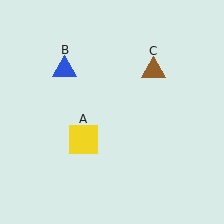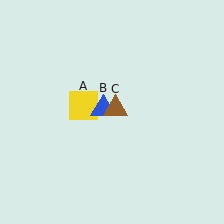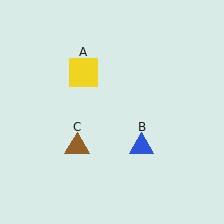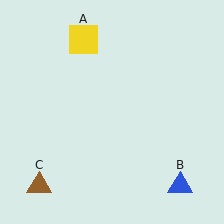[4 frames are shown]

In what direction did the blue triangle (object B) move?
The blue triangle (object B) moved down and to the right.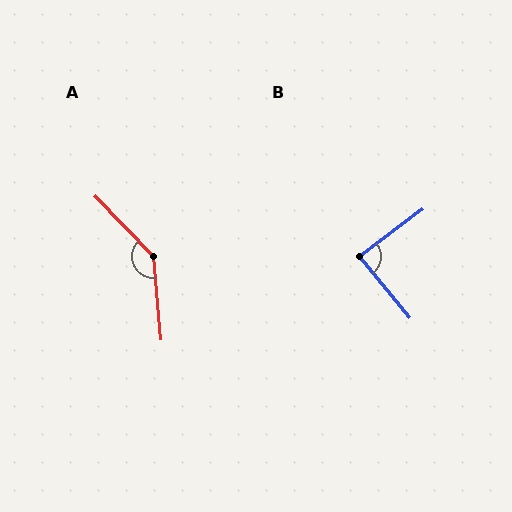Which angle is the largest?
A, at approximately 141 degrees.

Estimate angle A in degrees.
Approximately 141 degrees.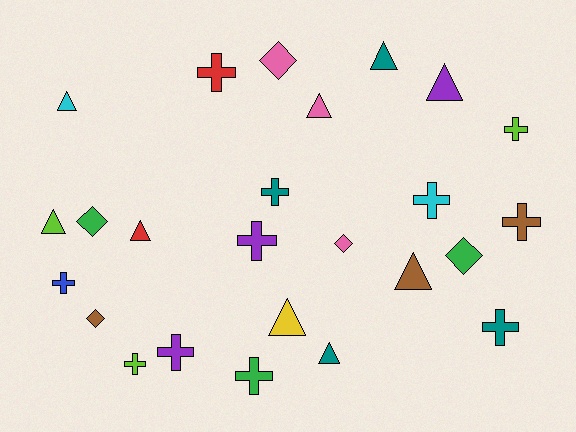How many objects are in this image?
There are 25 objects.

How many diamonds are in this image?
There are 5 diamonds.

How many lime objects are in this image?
There are 3 lime objects.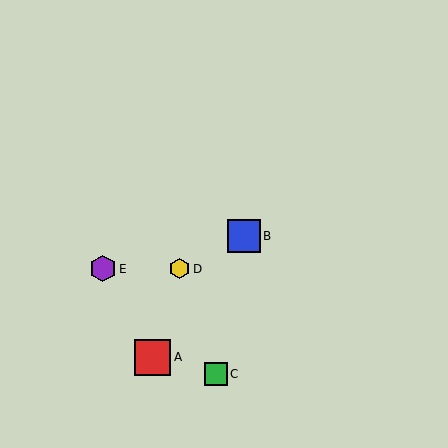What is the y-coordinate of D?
Object D is at y≈269.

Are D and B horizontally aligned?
No, D is at y≈269 and B is at y≈236.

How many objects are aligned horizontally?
2 objects (D, E) are aligned horizontally.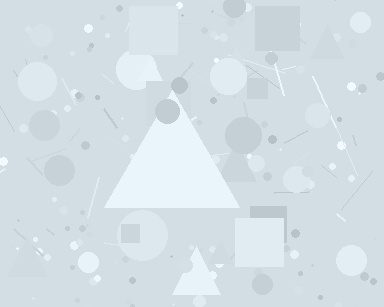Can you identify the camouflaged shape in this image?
The camouflaged shape is a triangle.